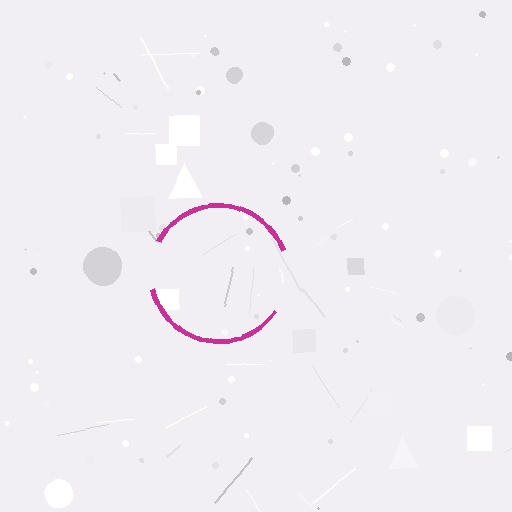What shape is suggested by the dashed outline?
The dashed outline suggests a circle.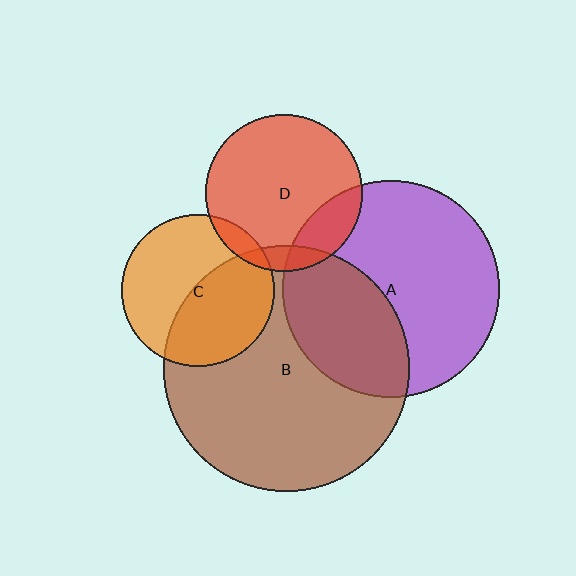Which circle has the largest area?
Circle B (brown).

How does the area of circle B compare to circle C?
Approximately 2.6 times.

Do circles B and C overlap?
Yes.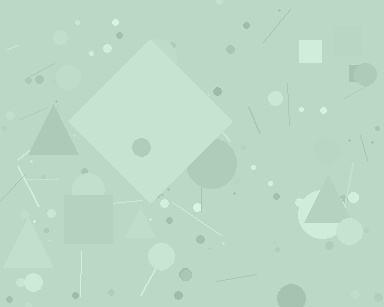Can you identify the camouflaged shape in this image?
The camouflaged shape is a diamond.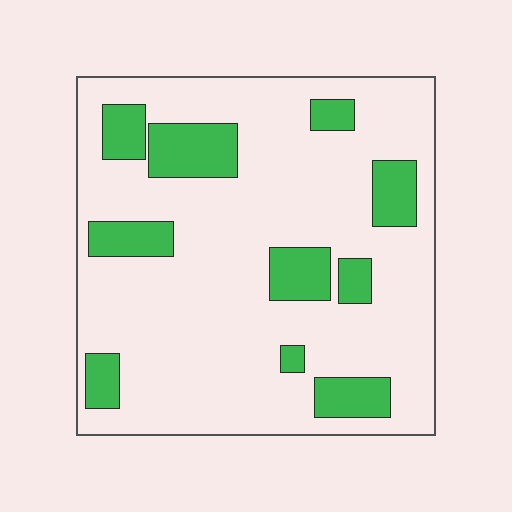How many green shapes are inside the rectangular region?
10.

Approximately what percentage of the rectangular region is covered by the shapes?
Approximately 20%.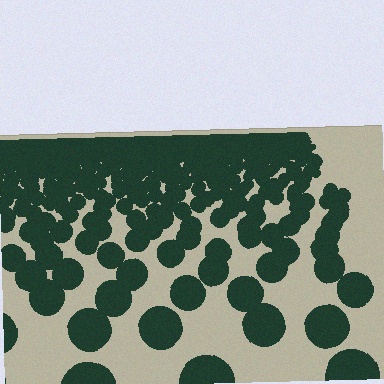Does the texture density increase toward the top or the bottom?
Density increases toward the top.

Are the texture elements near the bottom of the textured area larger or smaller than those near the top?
Larger. Near the bottom, elements are closer to the viewer and appear at a bigger on-screen size.